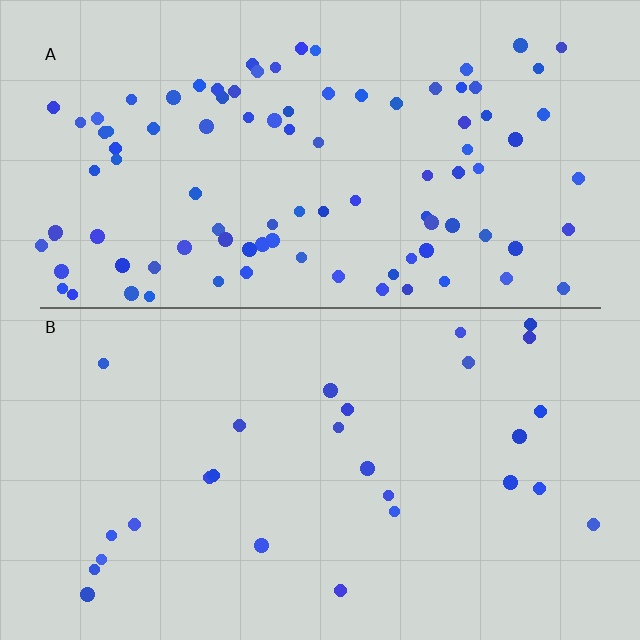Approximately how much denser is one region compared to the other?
Approximately 3.6× — region A over region B.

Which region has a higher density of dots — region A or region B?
A (the top).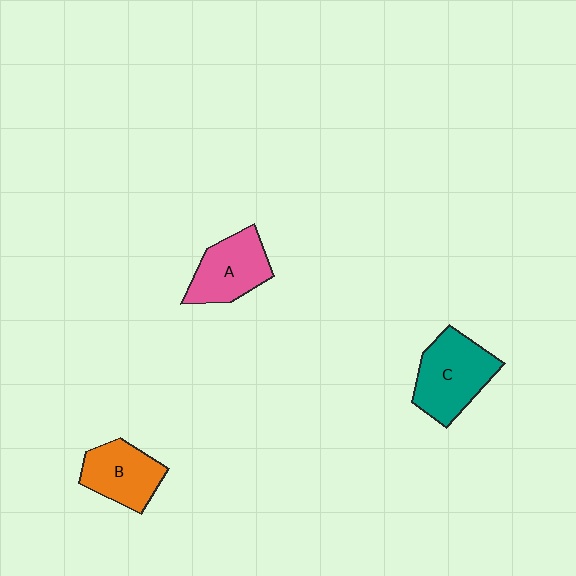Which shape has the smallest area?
Shape B (orange).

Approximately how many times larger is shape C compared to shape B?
Approximately 1.3 times.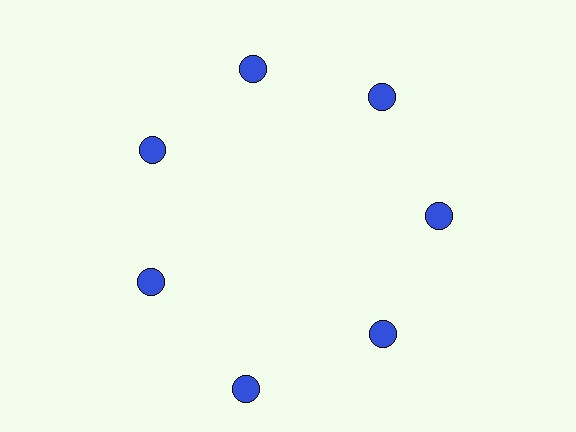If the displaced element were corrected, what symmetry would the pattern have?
It would have 7-fold rotational symmetry — the pattern would map onto itself every 51 degrees.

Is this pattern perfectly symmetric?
No. The 7 blue circles are arranged in a ring, but one element near the 6 o'clock position is pushed outward from the center, breaking the 7-fold rotational symmetry.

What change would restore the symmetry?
The symmetry would be restored by moving it inward, back onto the ring so that all 7 circles sit at equal angles and equal distance from the center.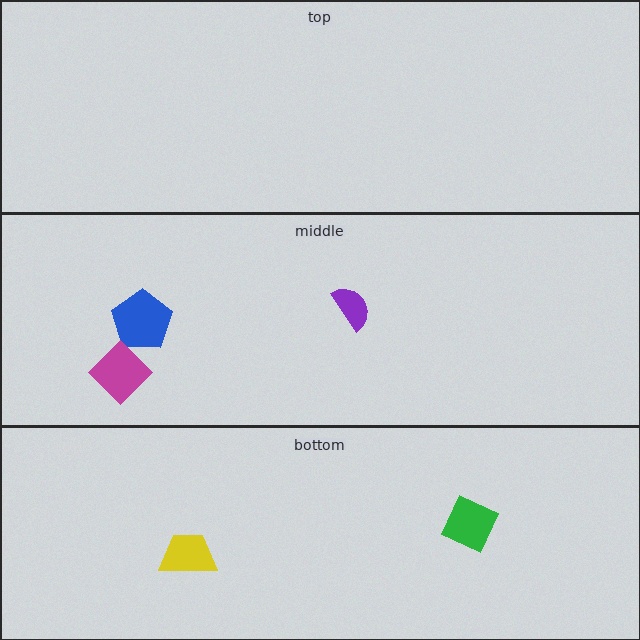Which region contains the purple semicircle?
The middle region.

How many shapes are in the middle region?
3.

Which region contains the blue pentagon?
The middle region.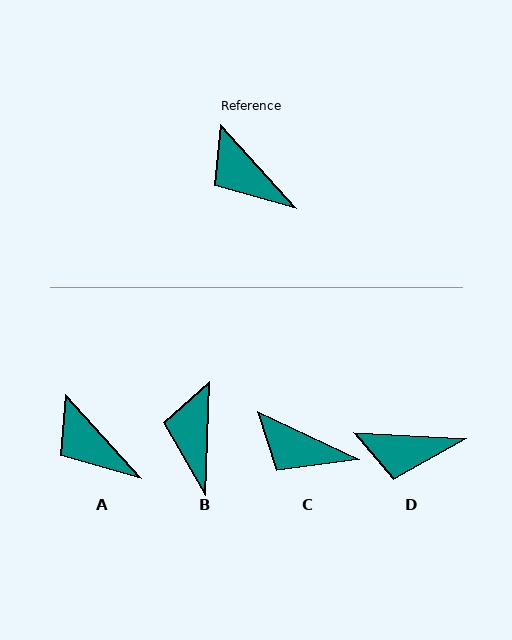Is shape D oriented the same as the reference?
No, it is off by about 45 degrees.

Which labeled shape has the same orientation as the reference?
A.